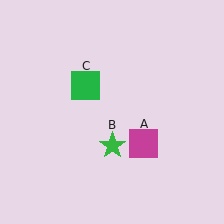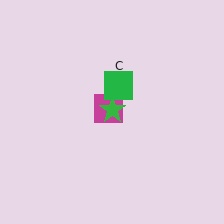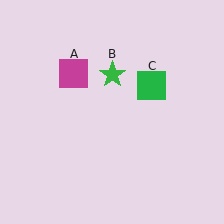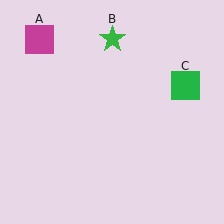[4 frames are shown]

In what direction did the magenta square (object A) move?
The magenta square (object A) moved up and to the left.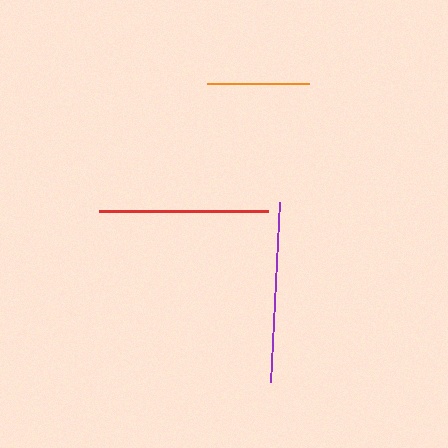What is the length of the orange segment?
The orange segment is approximately 102 pixels long.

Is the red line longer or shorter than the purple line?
The purple line is longer than the red line.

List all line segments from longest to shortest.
From longest to shortest: purple, red, orange.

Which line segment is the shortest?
The orange line is the shortest at approximately 102 pixels.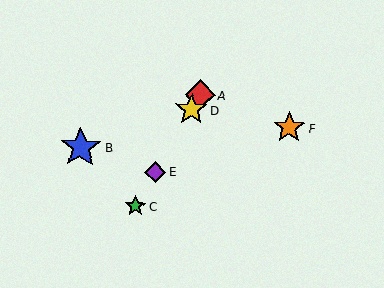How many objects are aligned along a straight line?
4 objects (A, C, D, E) are aligned along a straight line.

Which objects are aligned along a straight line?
Objects A, C, D, E are aligned along a straight line.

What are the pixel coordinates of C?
Object C is at (135, 206).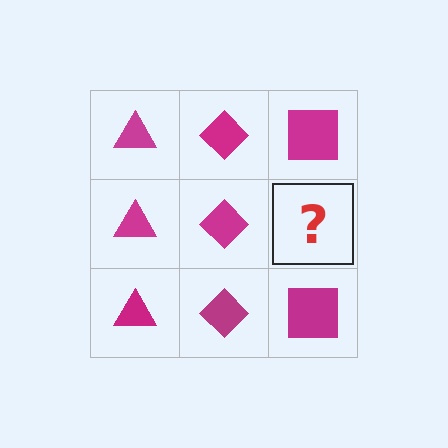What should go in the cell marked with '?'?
The missing cell should contain a magenta square.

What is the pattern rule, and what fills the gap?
The rule is that each column has a consistent shape. The gap should be filled with a magenta square.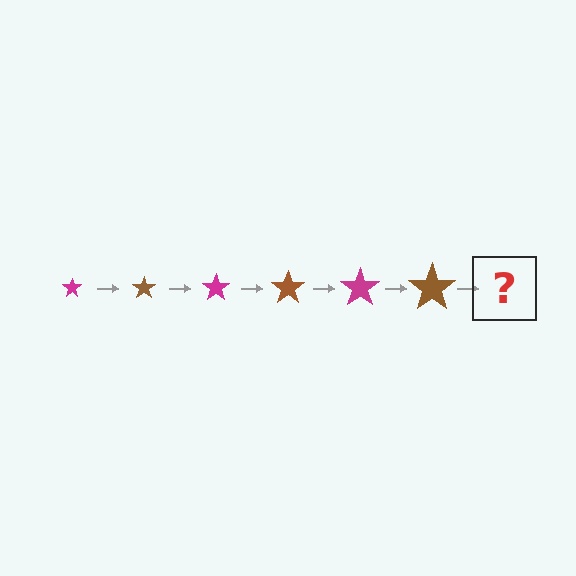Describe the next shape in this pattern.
It should be a magenta star, larger than the previous one.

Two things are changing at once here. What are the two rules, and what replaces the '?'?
The two rules are that the star grows larger each step and the color cycles through magenta and brown. The '?' should be a magenta star, larger than the previous one.